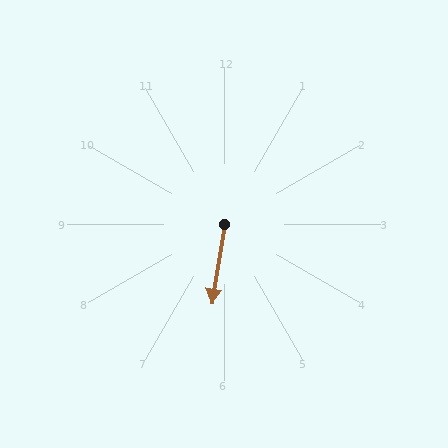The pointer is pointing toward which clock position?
Roughly 6 o'clock.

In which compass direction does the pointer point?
South.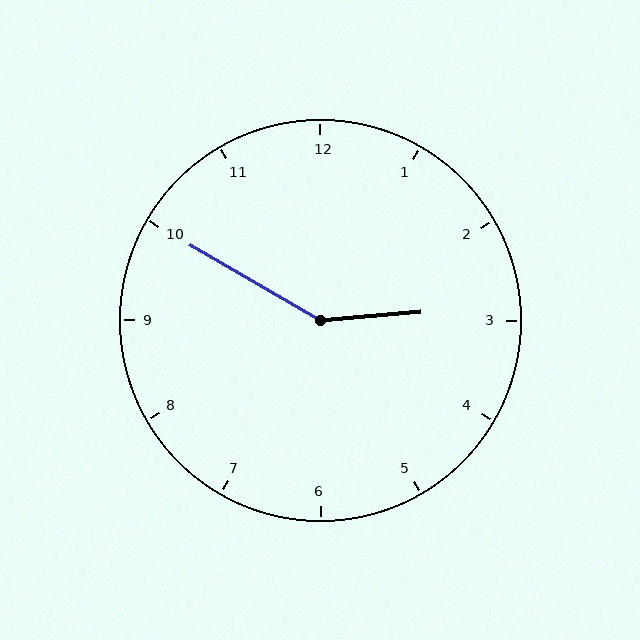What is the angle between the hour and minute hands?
Approximately 145 degrees.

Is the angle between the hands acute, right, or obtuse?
It is obtuse.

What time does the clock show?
2:50.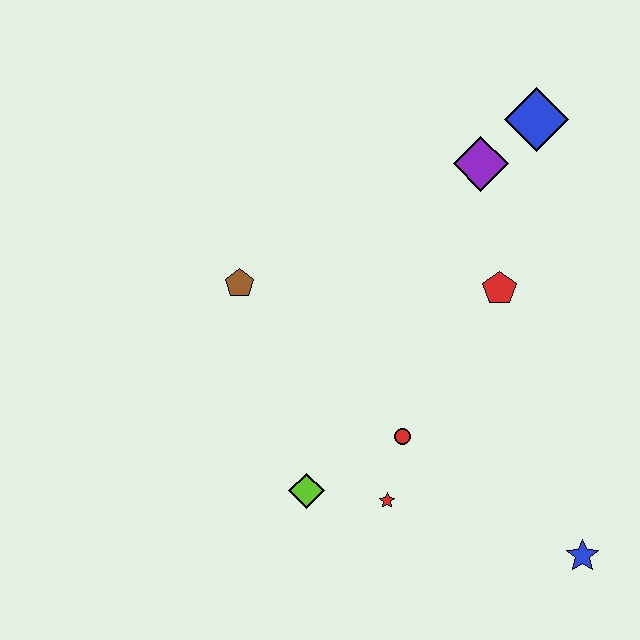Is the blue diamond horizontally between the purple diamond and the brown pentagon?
No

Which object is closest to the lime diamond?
The red star is closest to the lime diamond.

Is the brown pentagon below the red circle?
No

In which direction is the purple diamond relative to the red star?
The purple diamond is above the red star.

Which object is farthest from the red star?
The blue diamond is farthest from the red star.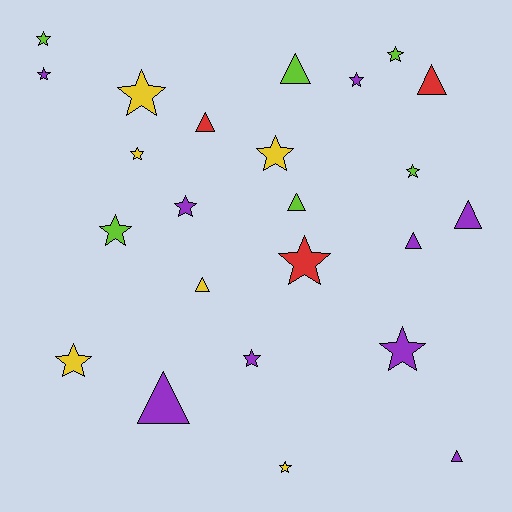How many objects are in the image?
There are 24 objects.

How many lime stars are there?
There are 4 lime stars.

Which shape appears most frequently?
Star, with 15 objects.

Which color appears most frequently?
Purple, with 9 objects.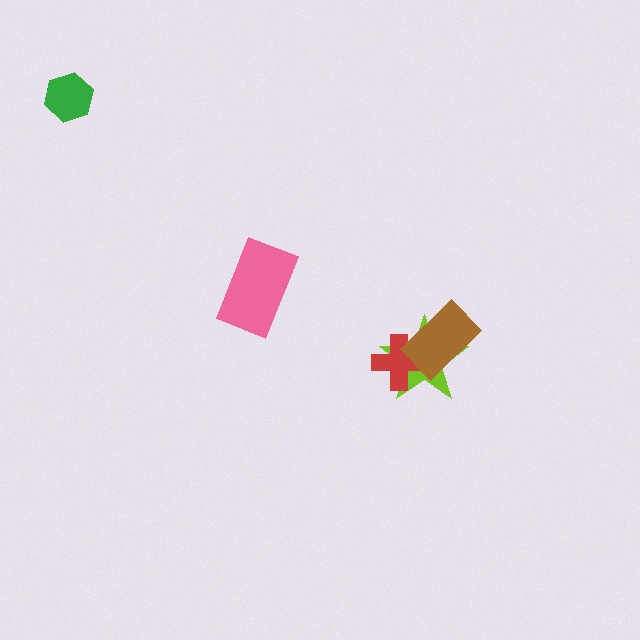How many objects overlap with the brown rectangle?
2 objects overlap with the brown rectangle.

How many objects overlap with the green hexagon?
0 objects overlap with the green hexagon.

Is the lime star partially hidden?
Yes, it is partially covered by another shape.